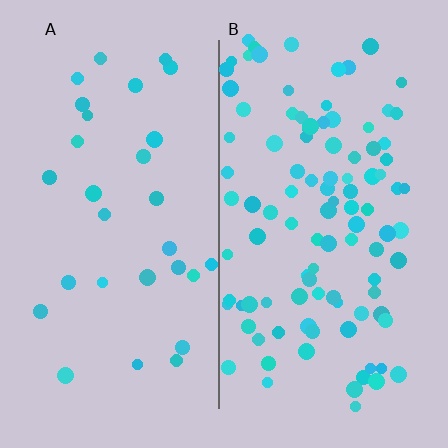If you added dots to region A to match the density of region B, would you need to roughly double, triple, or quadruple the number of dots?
Approximately triple.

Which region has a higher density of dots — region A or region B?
B (the right).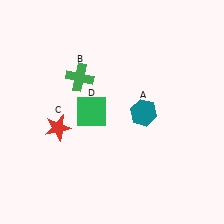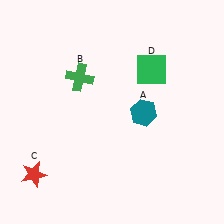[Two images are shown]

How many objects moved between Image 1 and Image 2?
2 objects moved between the two images.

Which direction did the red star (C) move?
The red star (C) moved down.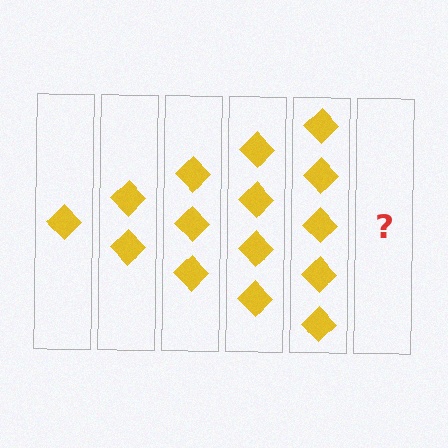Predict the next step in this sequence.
The next step is 6 diamonds.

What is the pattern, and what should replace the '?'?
The pattern is that each step adds one more diamond. The '?' should be 6 diamonds.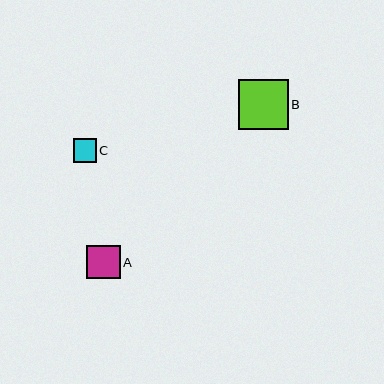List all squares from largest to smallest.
From largest to smallest: B, A, C.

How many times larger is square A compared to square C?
Square A is approximately 1.5 times the size of square C.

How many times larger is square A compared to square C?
Square A is approximately 1.5 times the size of square C.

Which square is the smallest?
Square C is the smallest with a size of approximately 23 pixels.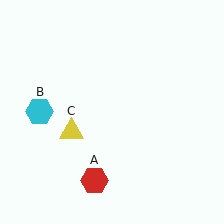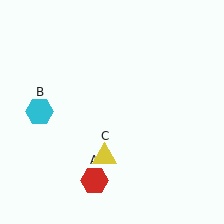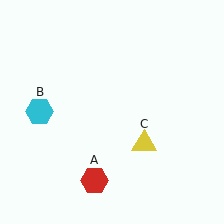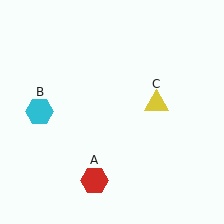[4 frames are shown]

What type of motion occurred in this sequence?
The yellow triangle (object C) rotated counterclockwise around the center of the scene.